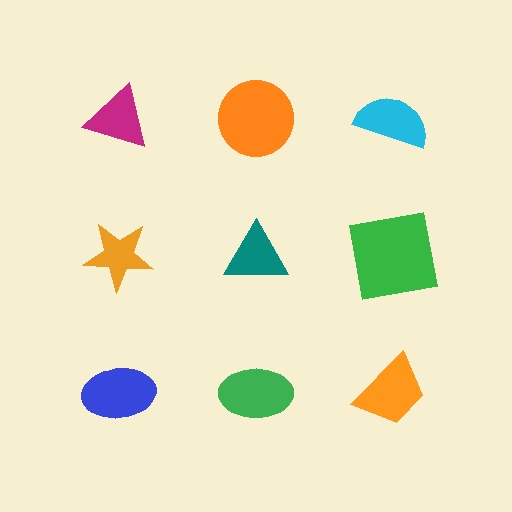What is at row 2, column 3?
A green square.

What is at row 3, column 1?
A blue ellipse.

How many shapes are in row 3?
3 shapes.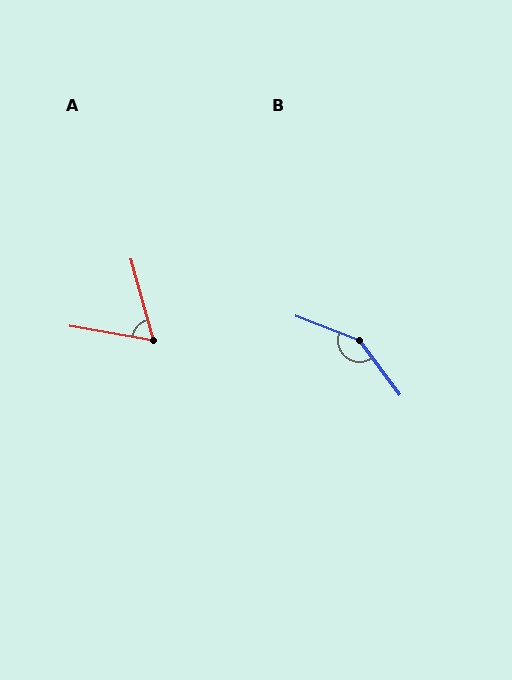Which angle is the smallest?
A, at approximately 65 degrees.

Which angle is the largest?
B, at approximately 148 degrees.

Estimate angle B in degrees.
Approximately 148 degrees.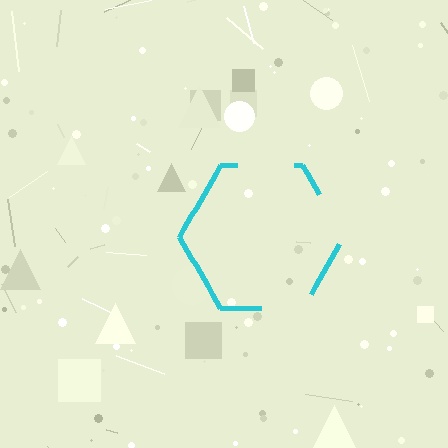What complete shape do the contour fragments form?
The contour fragments form a hexagon.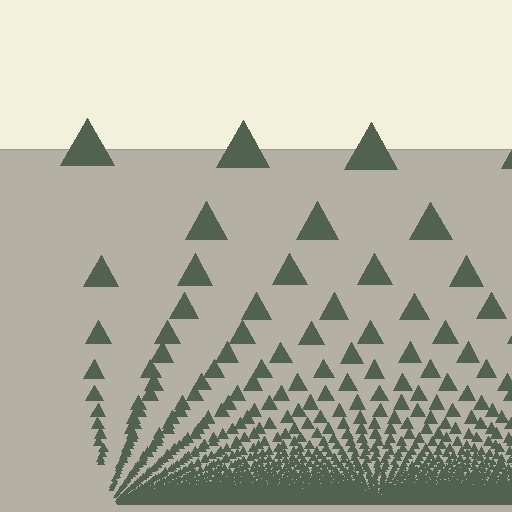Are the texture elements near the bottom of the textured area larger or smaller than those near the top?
Smaller. The gradient is inverted — elements near the bottom are smaller and denser.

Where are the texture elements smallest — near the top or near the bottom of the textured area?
Near the bottom.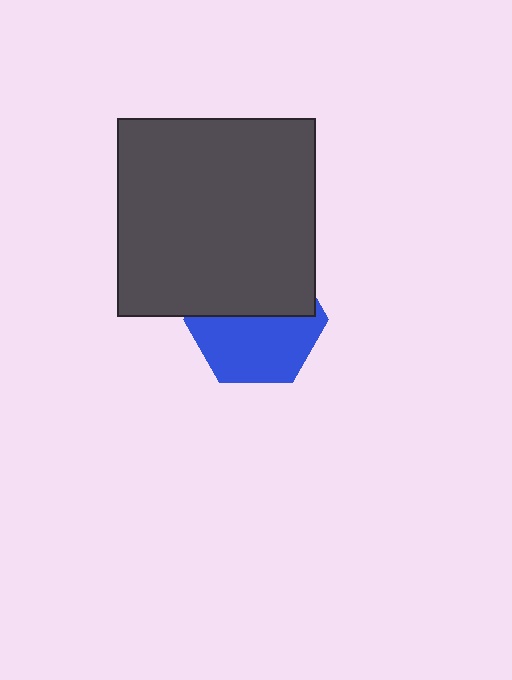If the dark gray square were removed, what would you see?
You would see the complete blue hexagon.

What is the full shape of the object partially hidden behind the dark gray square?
The partially hidden object is a blue hexagon.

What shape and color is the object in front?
The object in front is a dark gray square.